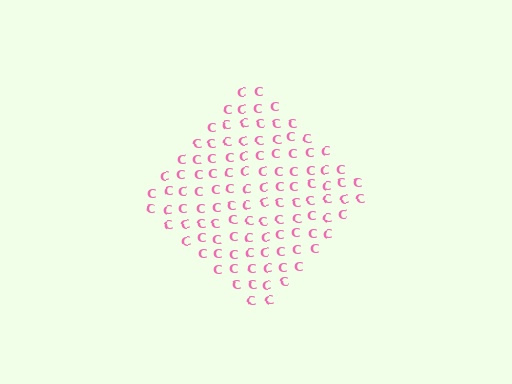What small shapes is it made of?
It is made of small letter C's.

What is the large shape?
The large shape is a diamond.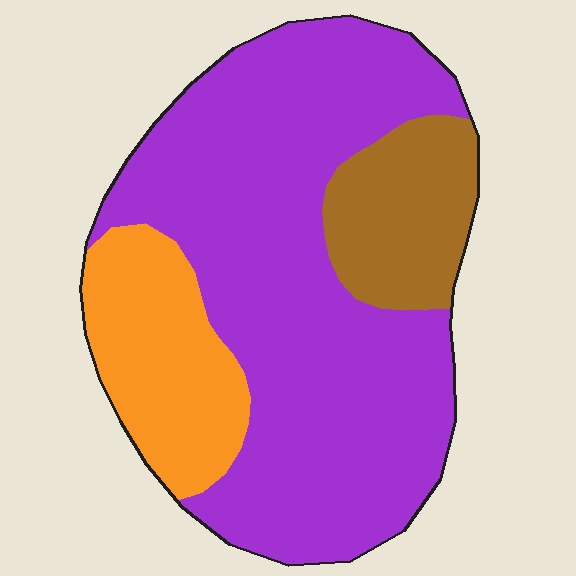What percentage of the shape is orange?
Orange covers 18% of the shape.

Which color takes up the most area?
Purple, at roughly 65%.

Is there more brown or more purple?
Purple.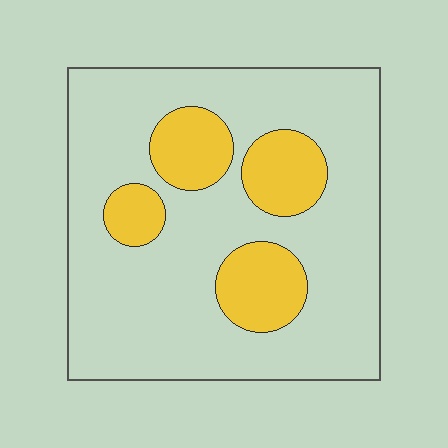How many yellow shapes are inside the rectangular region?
4.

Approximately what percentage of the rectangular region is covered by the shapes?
Approximately 20%.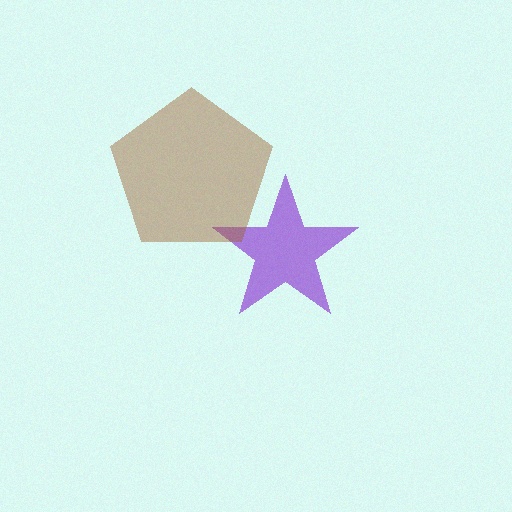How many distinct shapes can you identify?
There are 2 distinct shapes: a purple star, a brown pentagon.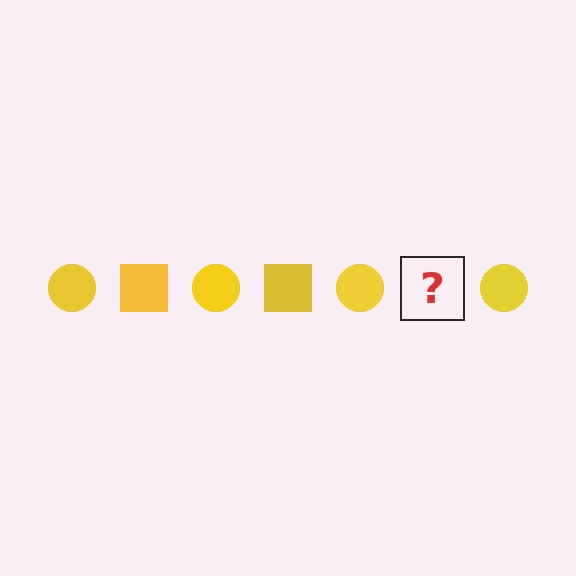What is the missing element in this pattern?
The missing element is a yellow square.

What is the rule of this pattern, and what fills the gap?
The rule is that the pattern cycles through circle, square shapes in yellow. The gap should be filled with a yellow square.